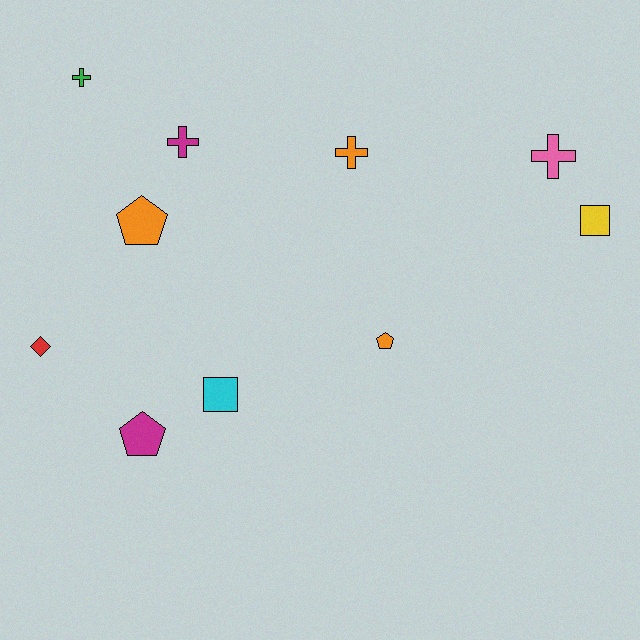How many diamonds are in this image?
There is 1 diamond.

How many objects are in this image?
There are 10 objects.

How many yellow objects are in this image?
There is 1 yellow object.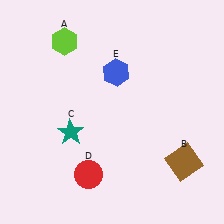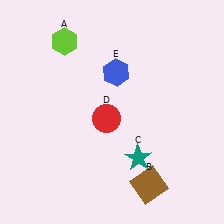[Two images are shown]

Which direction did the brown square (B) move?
The brown square (B) moved left.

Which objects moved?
The objects that moved are: the brown square (B), the teal star (C), the red circle (D).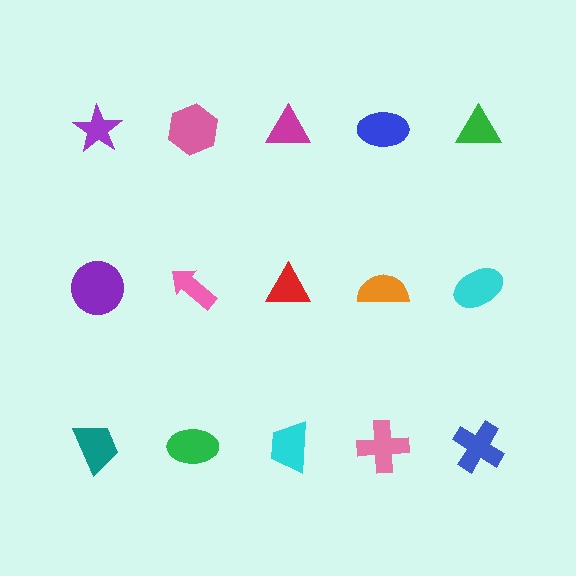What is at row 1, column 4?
A blue ellipse.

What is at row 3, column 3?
A cyan trapezoid.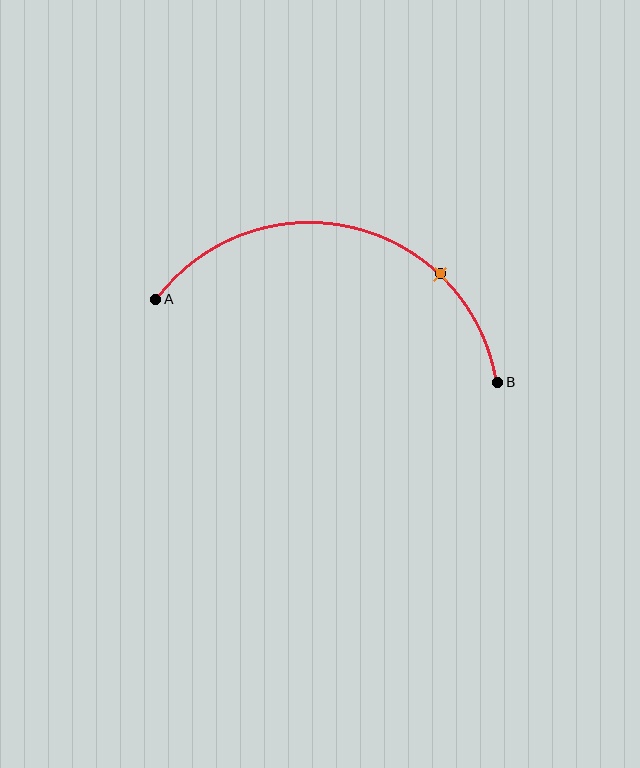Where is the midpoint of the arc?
The arc midpoint is the point on the curve farthest from the straight line joining A and B. It sits above that line.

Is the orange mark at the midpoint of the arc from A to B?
No. The orange mark lies on the arc but is closer to endpoint B. The arc midpoint would be at the point on the curve equidistant along the arc from both A and B.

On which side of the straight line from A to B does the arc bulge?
The arc bulges above the straight line connecting A and B.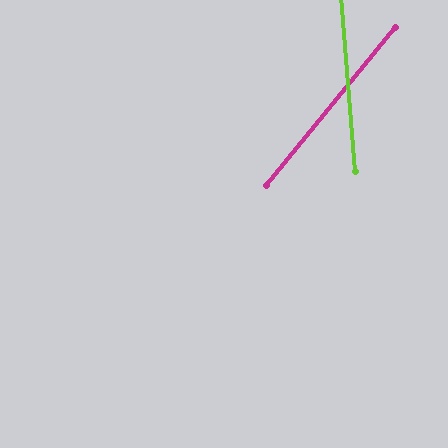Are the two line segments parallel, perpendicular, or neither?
Neither parallel nor perpendicular — they differ by about 44°.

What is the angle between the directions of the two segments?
Approximately 44 degrees.